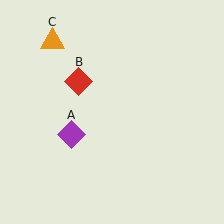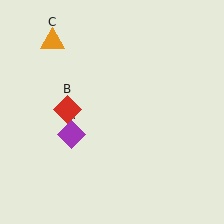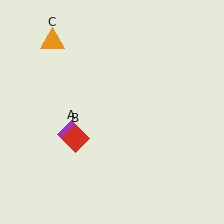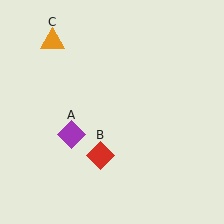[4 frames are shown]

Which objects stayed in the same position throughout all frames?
Purple diamond (object A) and orange triangle (object C) remained stationary.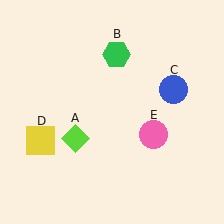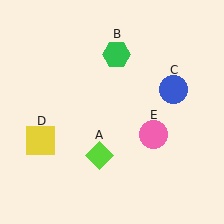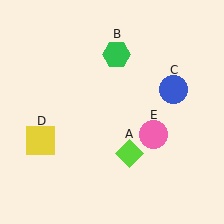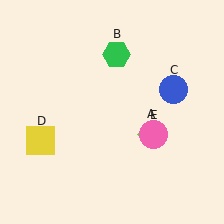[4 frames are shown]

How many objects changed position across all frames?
1 object changed position: lime diamond (object A).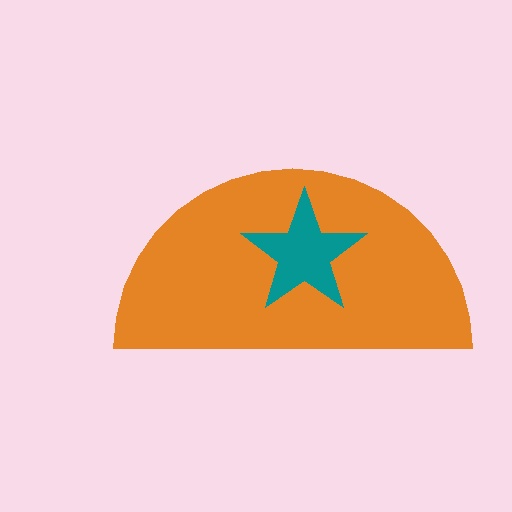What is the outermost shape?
The orange semicircle.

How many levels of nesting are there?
2.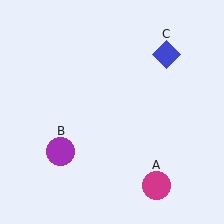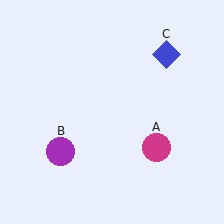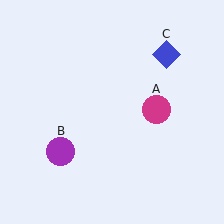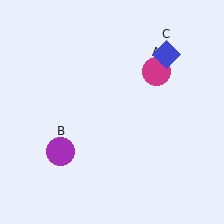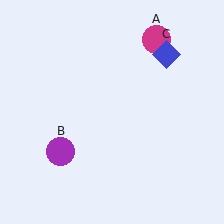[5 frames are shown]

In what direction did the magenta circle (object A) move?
The magenta circle (object A) moved up.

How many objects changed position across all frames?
1 object changed position: magenta circle (object A).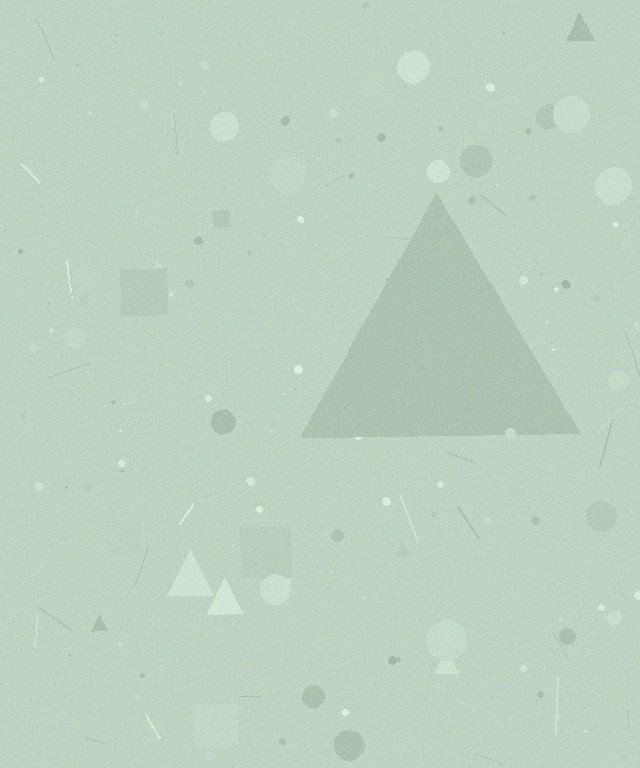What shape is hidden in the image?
A triangle is hidden in the image.